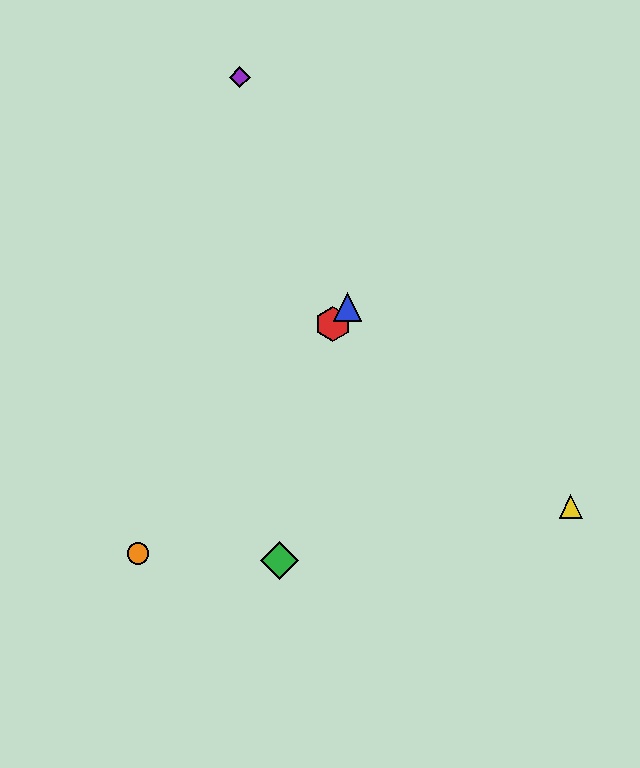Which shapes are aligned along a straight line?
The red hexagon, the blue triangle, the orange circle are aligned along a straight line.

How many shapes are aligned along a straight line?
3 shapes (the red hexagon, the blue triangle, the orange circle) are aligned along a straight line.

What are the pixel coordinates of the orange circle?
The orange circle is at (138, 554).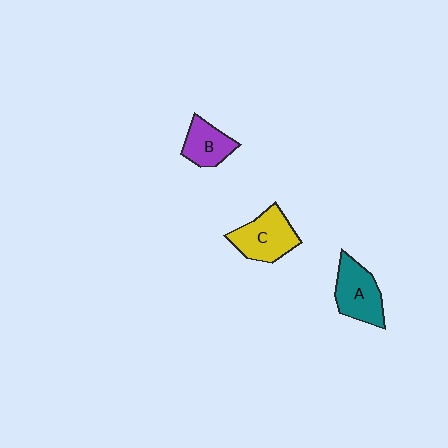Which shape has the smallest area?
Shape B (purple).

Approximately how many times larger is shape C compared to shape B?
Approximately 1.4 times.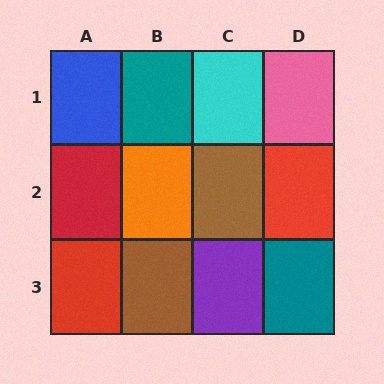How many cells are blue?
1 cell is blue.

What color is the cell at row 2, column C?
Brown.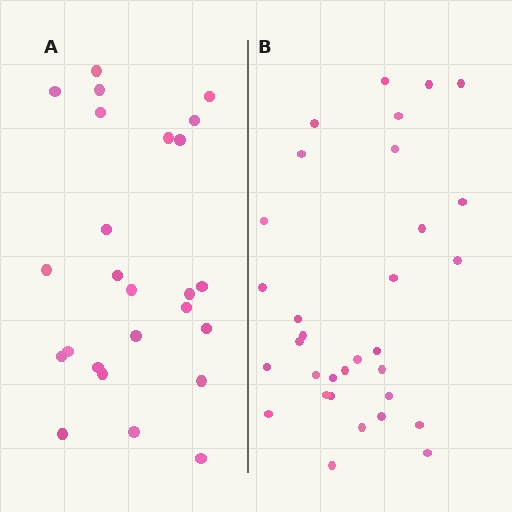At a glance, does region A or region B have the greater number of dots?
Region B (the right region) has more dots.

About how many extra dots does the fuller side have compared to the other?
Region B has roughly 8 or so more dots than region A.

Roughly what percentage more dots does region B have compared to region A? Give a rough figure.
About 30% more.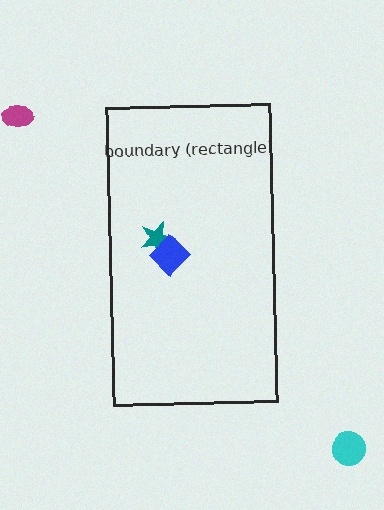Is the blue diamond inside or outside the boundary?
Inside.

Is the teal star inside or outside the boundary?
Inside.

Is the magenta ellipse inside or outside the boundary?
Outside.